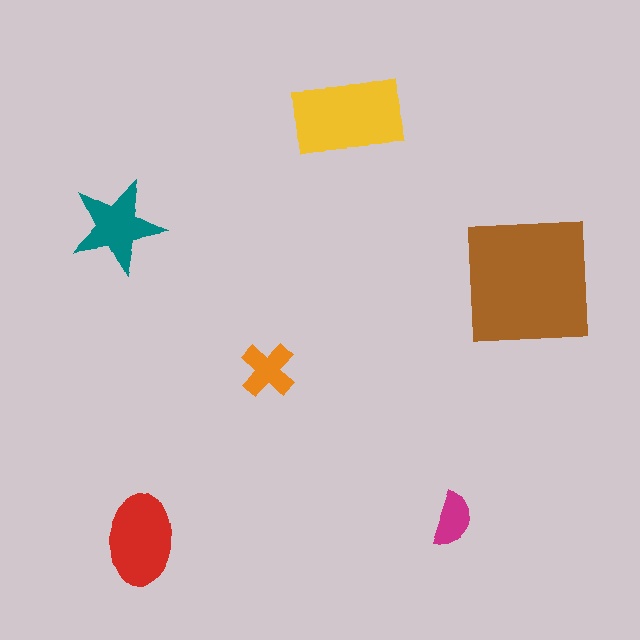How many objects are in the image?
There are 6 objects in the image.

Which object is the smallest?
The magenta semicircle.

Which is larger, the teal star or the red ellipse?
The red ellipse.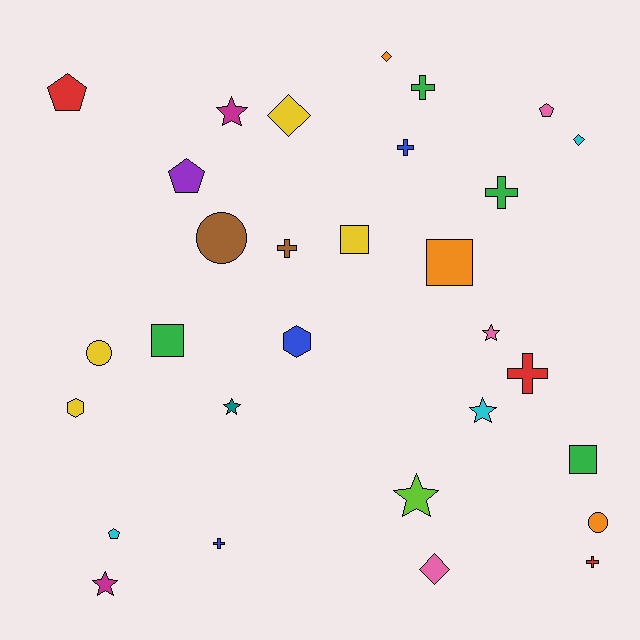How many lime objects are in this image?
There is 1 lime object.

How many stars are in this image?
There are 6 stars.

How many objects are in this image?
There are 30 objects.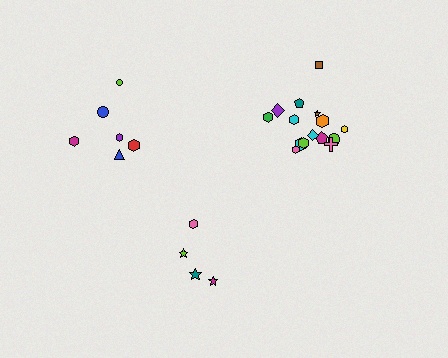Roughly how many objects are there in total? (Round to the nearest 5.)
Roughly 25 objects in total.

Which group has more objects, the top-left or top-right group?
The top-right group.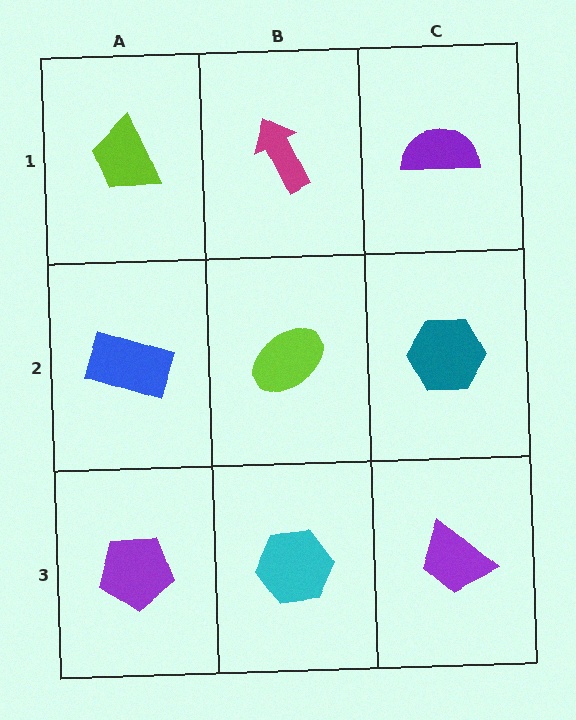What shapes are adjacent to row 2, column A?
A lime trapezoid (row 1, column A), a purple pentagon (row 3, column A), a lime ellipse (row 2, column B).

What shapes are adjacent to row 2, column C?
A purple semicircle (row 1, column C), a purple trapezoid (row 3, column C), a lime ellipse (row 2, column B).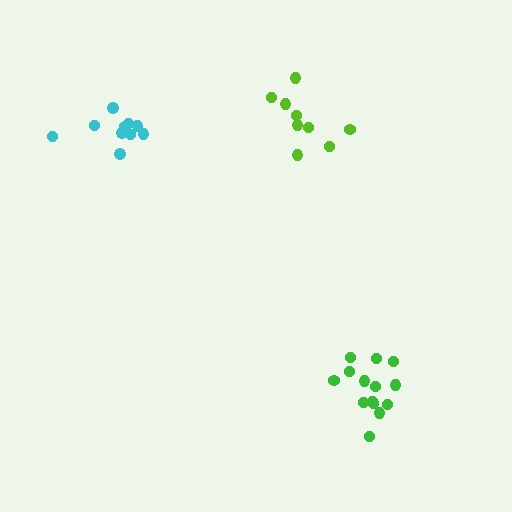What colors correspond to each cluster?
The clusters are colored: lime, green, cyan.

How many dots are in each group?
Group 1: 9 dots, Group 2: 14 dots, Group 3: 10 dots (33 total).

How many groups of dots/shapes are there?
There are 3 groups.